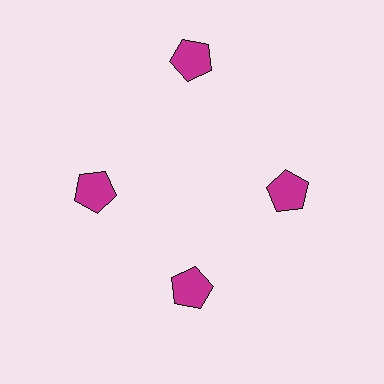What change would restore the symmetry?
The symmetry would be restored by moving it inward, back onto the ring so that all 4 pentagons sit at equal angles and equal distance from the center.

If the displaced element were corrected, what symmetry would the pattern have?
It would have 4-fold rotational symmetry — the pattern would map onto itself every 90 degrees.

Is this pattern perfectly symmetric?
No. The 4 magenta pentagons are arranged in a ring, but one element near the 12 o'clock position is pushed outward from the center, breaking the 4-fold rotational symmetry.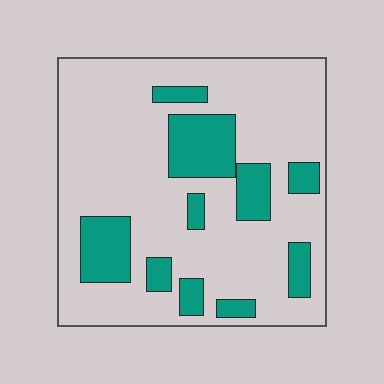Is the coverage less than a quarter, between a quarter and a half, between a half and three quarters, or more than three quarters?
Less than a quarter.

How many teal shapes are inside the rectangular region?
10.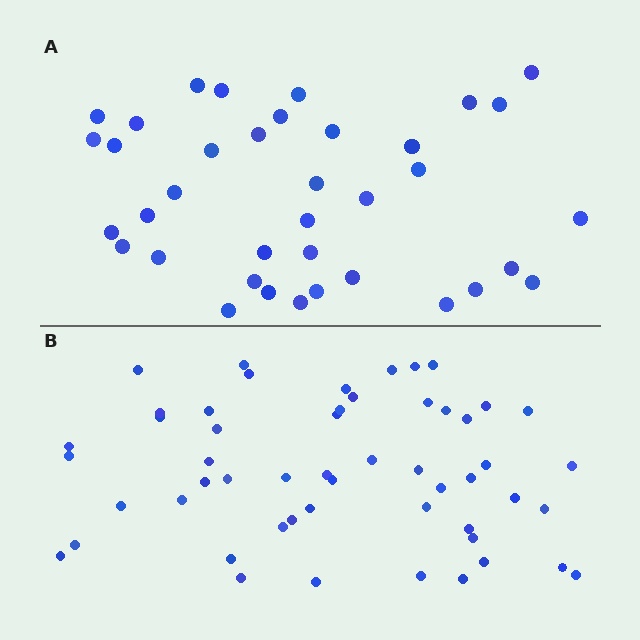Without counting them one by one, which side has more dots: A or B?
Region B (the bottom region) has more dots.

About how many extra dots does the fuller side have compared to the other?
Region B has approximately 15 more dots than region A.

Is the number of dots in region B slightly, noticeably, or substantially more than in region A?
Region B has noticeably more, but not dramatically so. The ratio is roughly 1.4 to 1.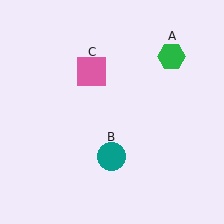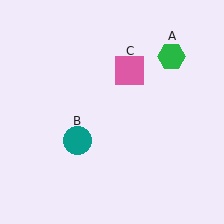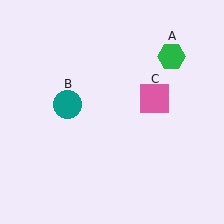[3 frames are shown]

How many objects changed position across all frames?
2 objects changed position: teal circle (object B), pink square (object C).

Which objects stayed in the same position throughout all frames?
Green hexagon (object A) remained stationary.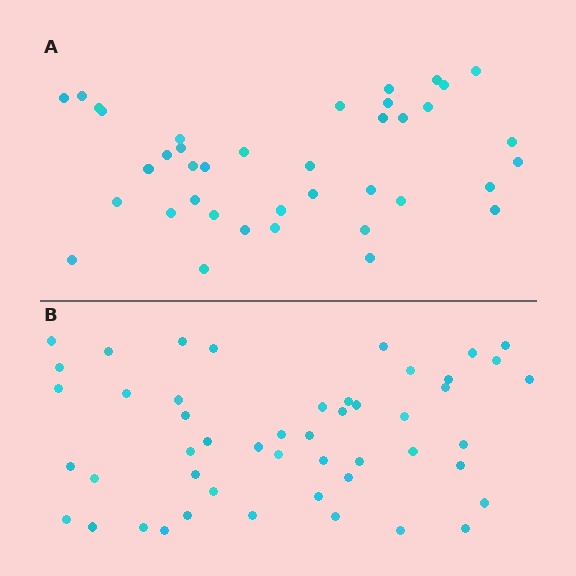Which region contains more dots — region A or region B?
Region B (the bottom region) has more dots.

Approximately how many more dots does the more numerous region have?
Region B has roughly 10 or so more dots than region A.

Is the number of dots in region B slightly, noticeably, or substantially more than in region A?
Region B has noticeably more, but not dramatically so. The ratio is roughly 1.3 to 1.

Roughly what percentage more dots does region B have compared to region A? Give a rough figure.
About 25% more.